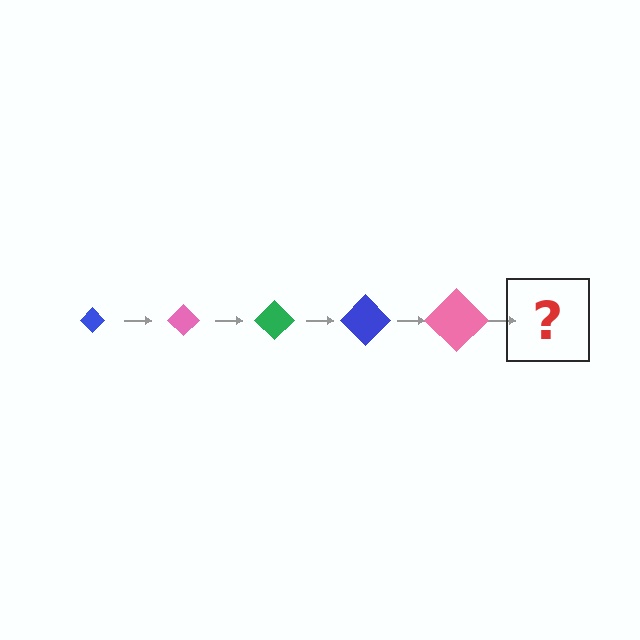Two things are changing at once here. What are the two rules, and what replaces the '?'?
The two rules are that the diamond grows larger each step and the color cycles through blue, pink, and green. The '?' should be a green diamond, larger than the previous one.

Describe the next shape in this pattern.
It should be a green diamond, larger than the previous one.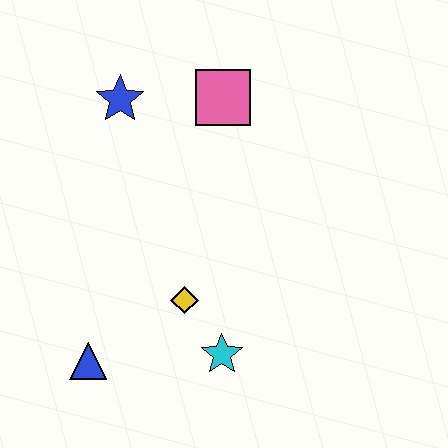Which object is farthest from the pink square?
The blue triangle is farthest from the pink square.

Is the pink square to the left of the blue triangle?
No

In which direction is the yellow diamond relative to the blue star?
The yellow diamond is below the blue star.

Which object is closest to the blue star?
The pink square is closest to the blue star.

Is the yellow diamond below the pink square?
Yes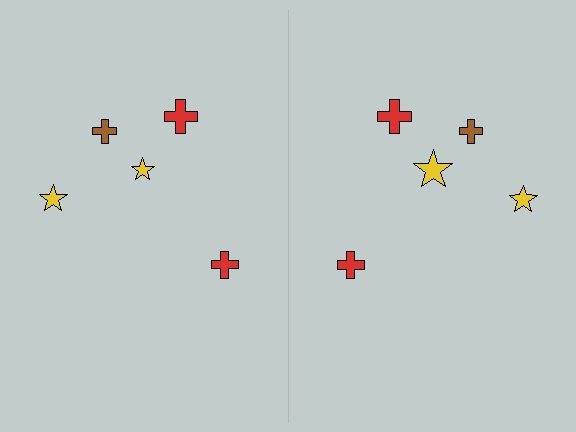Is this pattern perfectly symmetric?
No, the pattern is not perfectly symmetric. The yellow star on the right side has a different size than its mirror counterpart.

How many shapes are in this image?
There are 10 shapes in this image.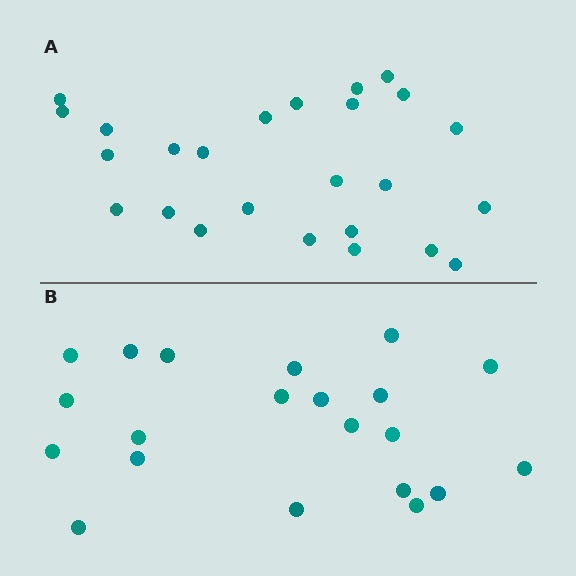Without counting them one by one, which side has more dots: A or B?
Region A (the top region) has more dots.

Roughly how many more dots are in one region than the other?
Region A has about 4 more dots than region B.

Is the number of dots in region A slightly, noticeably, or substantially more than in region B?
Region A has only slightly more — the two regions are fairly close. The ratio is roughly 1.2 to 1.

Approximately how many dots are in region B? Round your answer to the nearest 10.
About 20 dots. (The exact count is 21, which rounds to 20.)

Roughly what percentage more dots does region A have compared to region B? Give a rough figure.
About 20% more.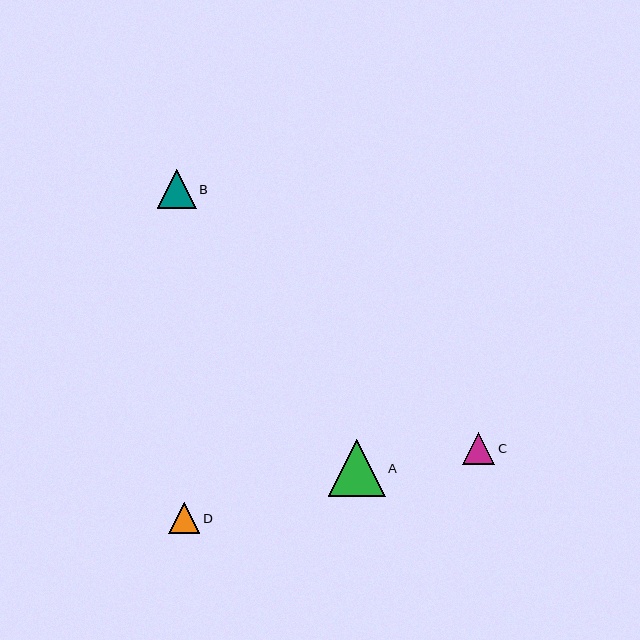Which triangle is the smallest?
Triangle D is the smallest with a size of approximately 31 pixels.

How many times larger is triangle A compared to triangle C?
Triangle A is approximately 1.8 times the size of triangle C.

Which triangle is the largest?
Triangle A is the largest with a size of approximately 57 pixels.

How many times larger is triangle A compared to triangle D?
Triangle A is approximately 1.8 times the size of triangle D.